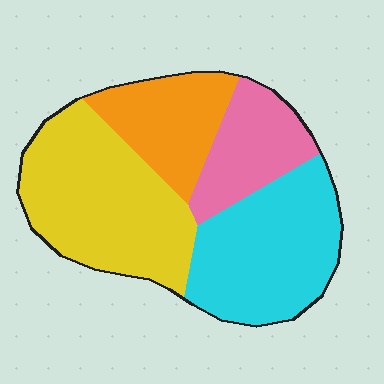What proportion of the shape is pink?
Pink covers 16% of the shape.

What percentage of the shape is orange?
Orange takes up less than a quarter of the shape.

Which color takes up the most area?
Yellow, at roughly 35%.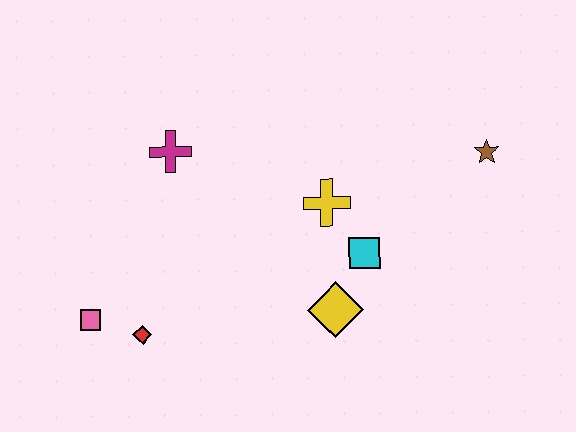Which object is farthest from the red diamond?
The brown star is farthest from the red diamond.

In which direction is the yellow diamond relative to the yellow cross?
The yellow diamond is below the yellow cross.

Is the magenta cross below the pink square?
No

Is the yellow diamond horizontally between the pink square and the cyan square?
Yes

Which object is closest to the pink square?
The red diamond is closest to the pink square.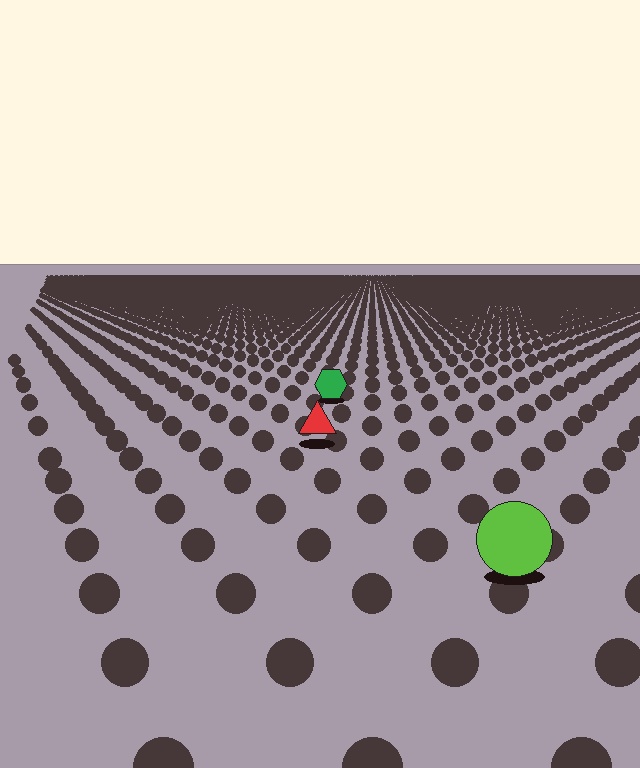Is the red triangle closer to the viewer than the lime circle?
No. The lime circle is closer — you can tell from the texture gradient: the ground texture is coarser near it.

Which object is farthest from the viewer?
The green hexagon is farthest from the viewer. It appears smaller and the ground texture around it is denser.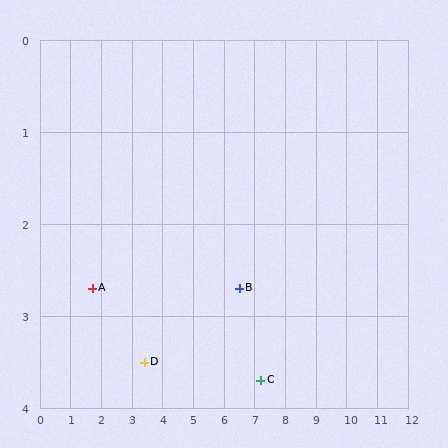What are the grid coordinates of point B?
Point B is at approximately (6.5, 2.7).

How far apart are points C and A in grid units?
Points C and A are about 5.6 grid units apart.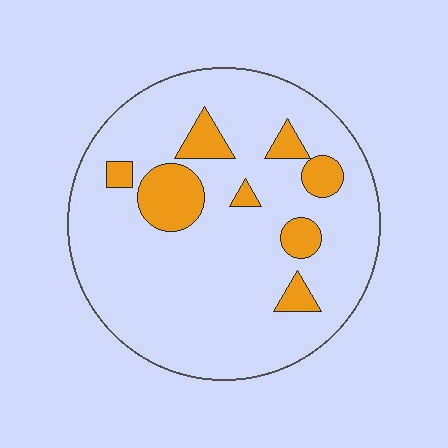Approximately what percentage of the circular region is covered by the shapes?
Approximately 15%.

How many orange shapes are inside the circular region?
8.